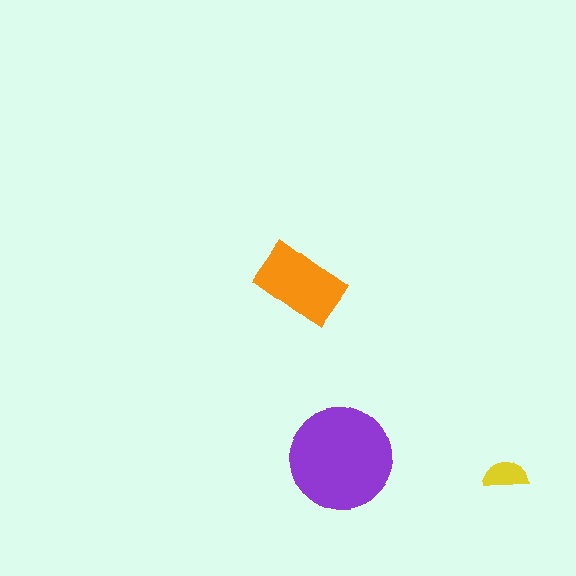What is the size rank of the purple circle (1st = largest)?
1st.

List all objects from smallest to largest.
The yellow semicircle, the orange rectangle, the purple circle.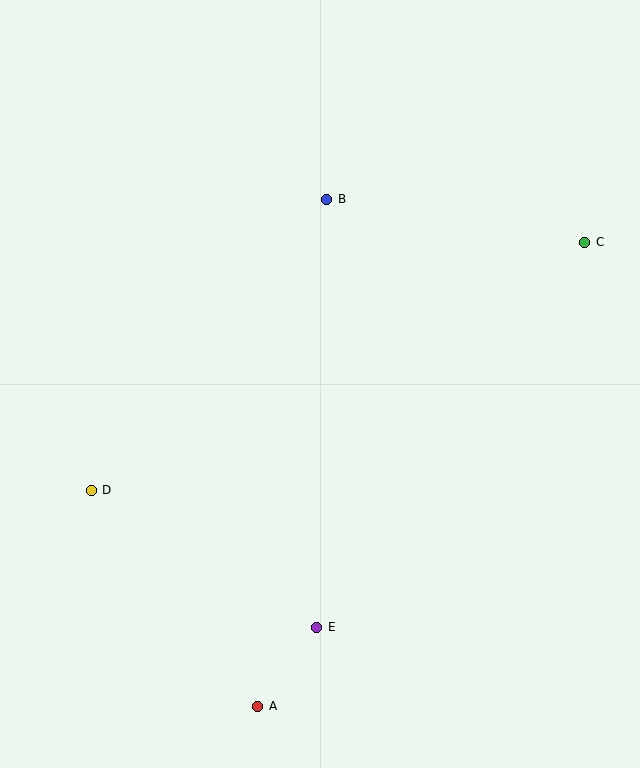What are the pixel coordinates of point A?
Point A is at (258, 706).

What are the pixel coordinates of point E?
Point E is at (317, 627).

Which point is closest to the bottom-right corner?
Point E is closest to the bottom-right corner.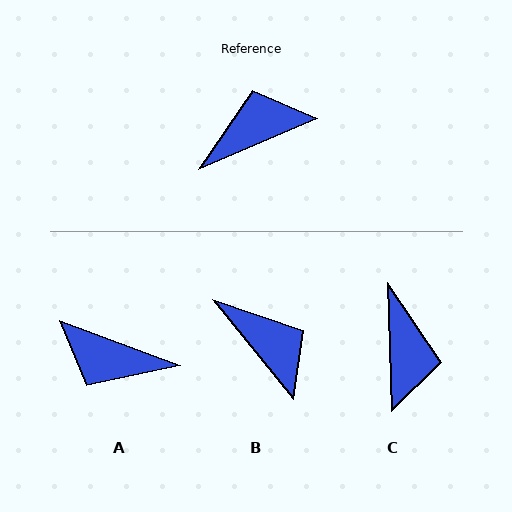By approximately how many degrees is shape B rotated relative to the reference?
Approximately 74 degrees clockwise.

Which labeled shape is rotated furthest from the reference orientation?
A, about 136 degrees away.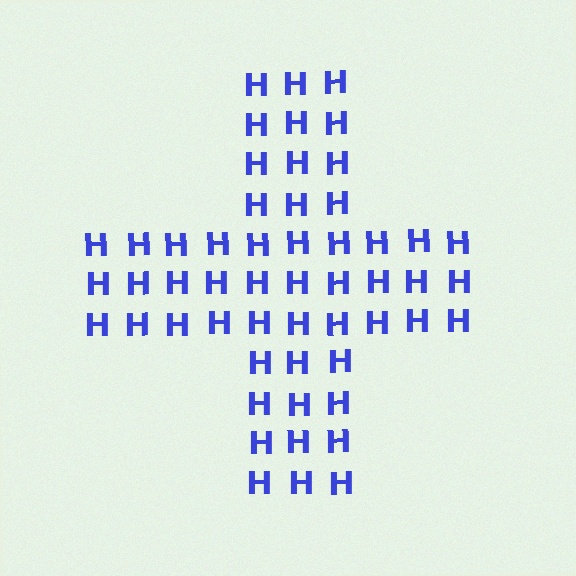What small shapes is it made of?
It is made of small letter H's.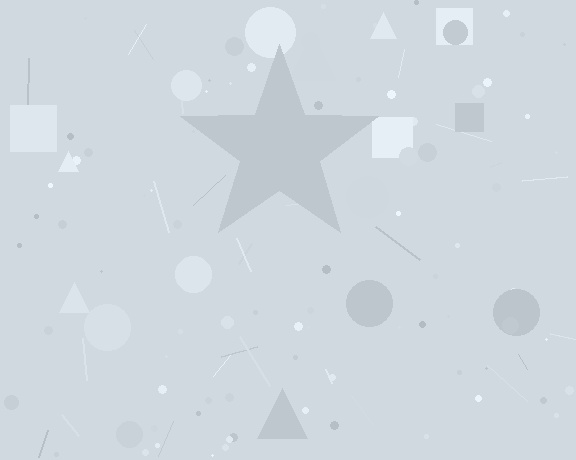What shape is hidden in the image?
A star is hidden in the image.